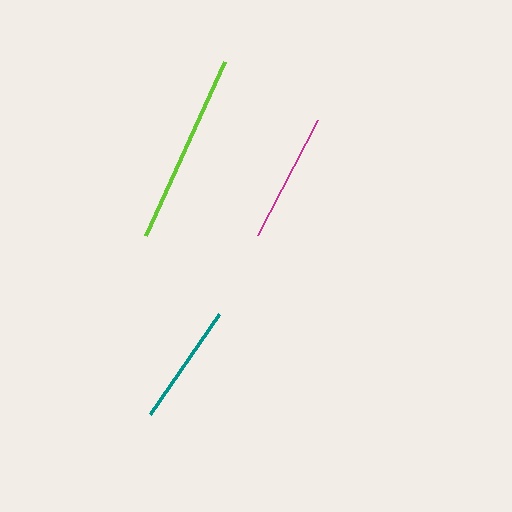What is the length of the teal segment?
The teal segment is approximately 121 pixels long.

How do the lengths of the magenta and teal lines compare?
The magenta and teal lines are approximately the same length.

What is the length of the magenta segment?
The magenta segment is approximately 130 pixels long.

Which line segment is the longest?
The lime line is the longest at approximately 191 pixels.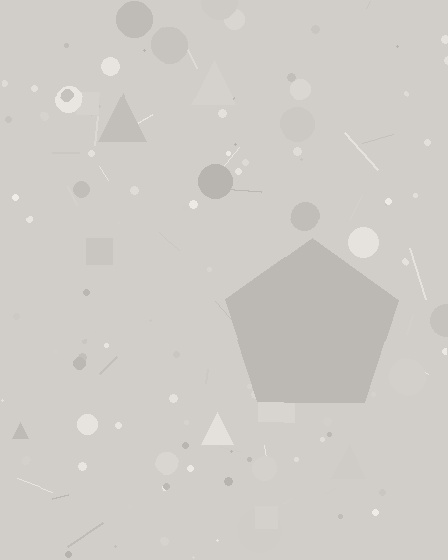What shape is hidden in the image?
A pentagon is hidden in the image.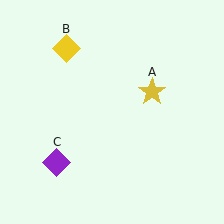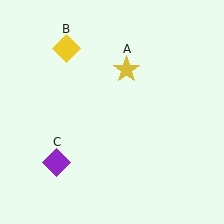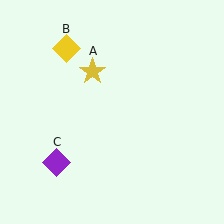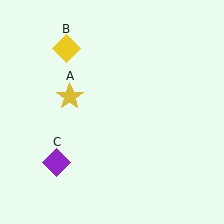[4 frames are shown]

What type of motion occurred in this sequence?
The yellow star (object A) rotated counterclockwise around the center of the scene.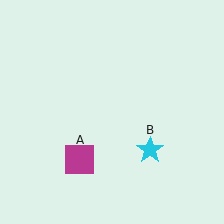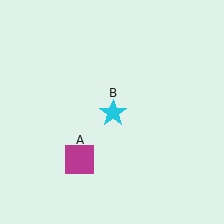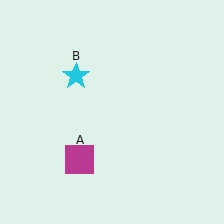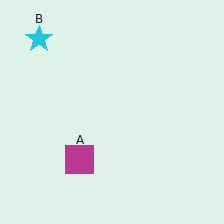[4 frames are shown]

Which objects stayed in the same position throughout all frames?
Magenta square (object A) remained stationary.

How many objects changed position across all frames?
1 object changed position: cyan star (object B).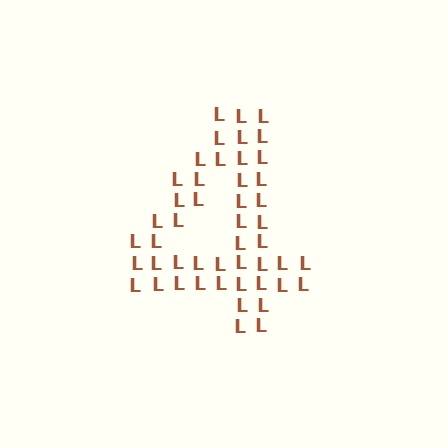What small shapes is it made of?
It is made of small letter L's.